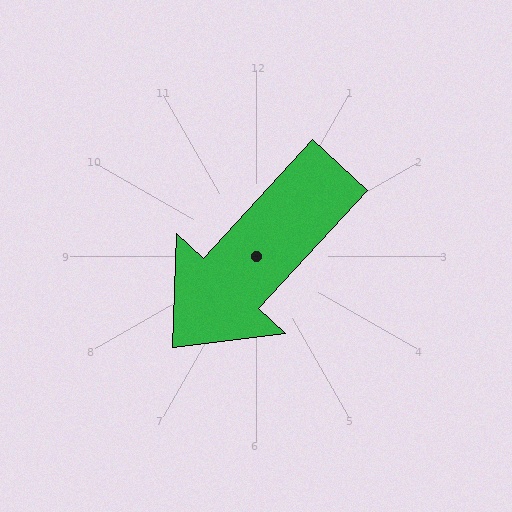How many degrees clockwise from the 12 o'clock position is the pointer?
Approximately 223 degrees.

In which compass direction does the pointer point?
Southwest.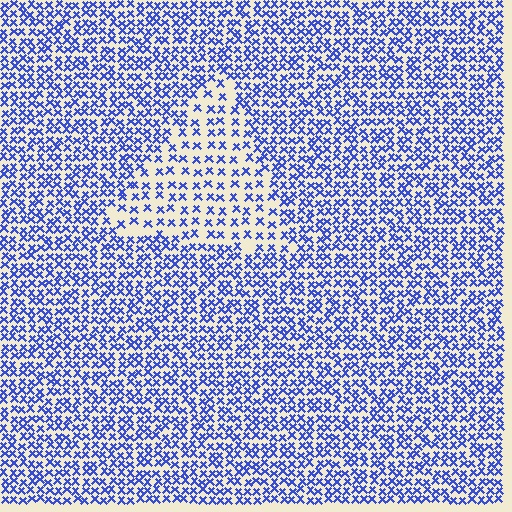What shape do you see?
I see a triangle.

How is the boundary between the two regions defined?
The boundary is defined by a change in element density (approximately 2.0x ratio). All elements are the same color, size, and shape.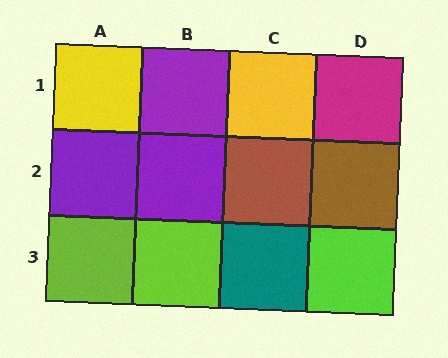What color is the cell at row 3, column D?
Lime.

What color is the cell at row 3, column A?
Lime.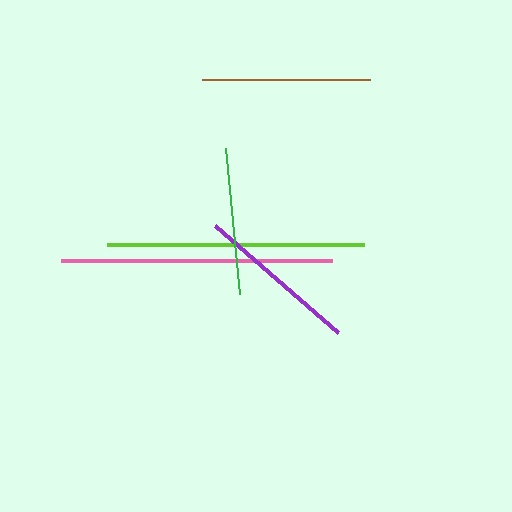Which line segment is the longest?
The pink line is the longest at approximately 271 pixels.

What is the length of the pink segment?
The pink segment is approximately 271 pixels long.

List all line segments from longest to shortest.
From longest to shortest: pink, lime, brown, purple, green.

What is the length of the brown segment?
The brown segment is approximately 168 pixels long.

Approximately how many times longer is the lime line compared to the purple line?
The lime line is approximately 1.6 times the length of the purple line.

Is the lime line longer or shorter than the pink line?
The pink line is longer than the lime line.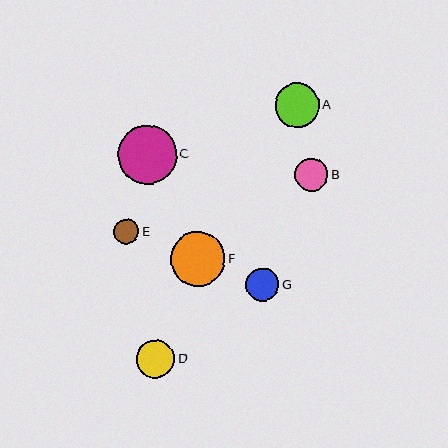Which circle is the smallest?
Circle E is the smallest with a size of approximately 25 pixels.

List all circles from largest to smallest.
From largest to smallest: C, F, A, D, B, G, E.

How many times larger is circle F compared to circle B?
Circle F is approximately 1.6 times the size of circle B.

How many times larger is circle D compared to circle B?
Circle D is approximately 1.1 times the size of circle B.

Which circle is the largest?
Circle C is the largest with a size of approximately 59 pixels.